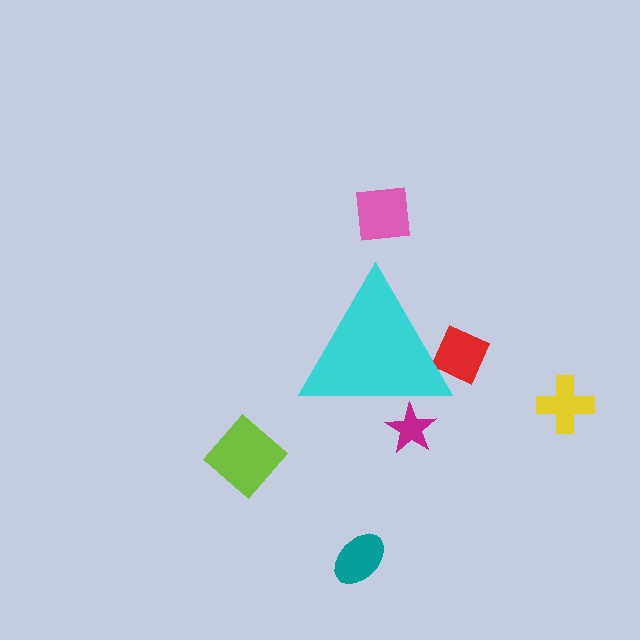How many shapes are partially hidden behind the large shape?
2 shapes are partially hidden.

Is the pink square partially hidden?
No, the pink square is fully visible.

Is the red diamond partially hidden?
Yes, the red diamond is partially hidden behind the cyan triangle.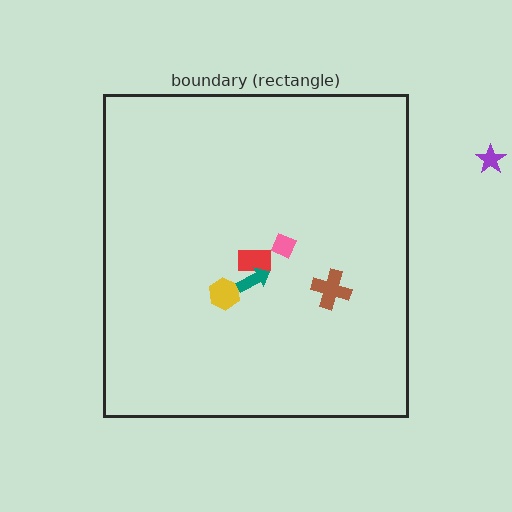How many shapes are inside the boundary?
5 inside, 1 outside.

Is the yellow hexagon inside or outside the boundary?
Inside.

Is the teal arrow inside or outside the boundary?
Inside.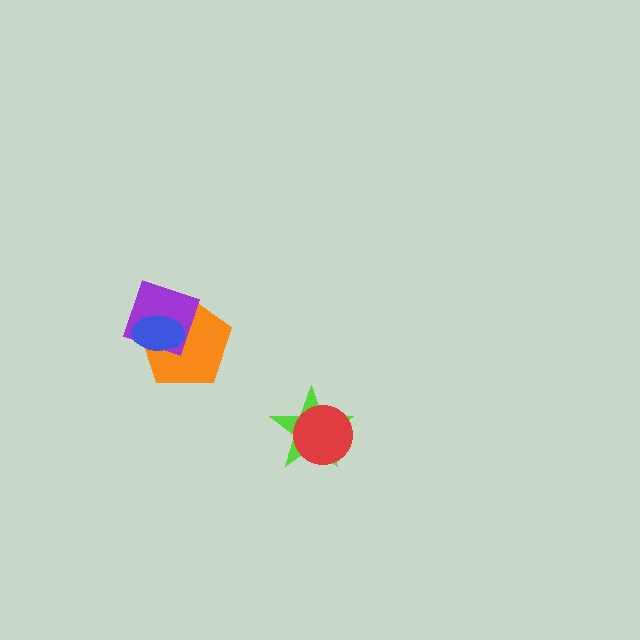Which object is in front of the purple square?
The blue ellipse is in front of the purple square.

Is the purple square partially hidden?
Yes, it is partially covered by another shape.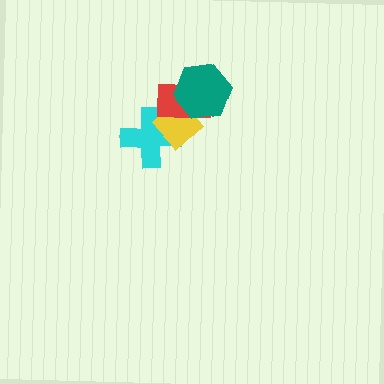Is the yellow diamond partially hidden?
Yes, it is partially covered by another shape.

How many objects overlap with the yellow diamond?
3 objects overlap with the yellow diamond.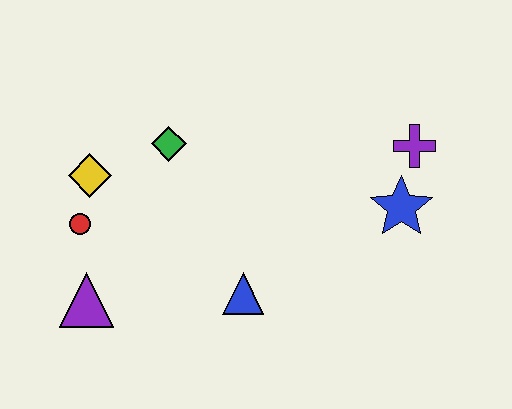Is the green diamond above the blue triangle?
Yes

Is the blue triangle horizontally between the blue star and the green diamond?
Yes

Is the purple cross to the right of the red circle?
Yes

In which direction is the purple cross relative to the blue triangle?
The purple cross is to the right of the blue triangle.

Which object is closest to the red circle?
The yellow diamond is closest to the red circle.